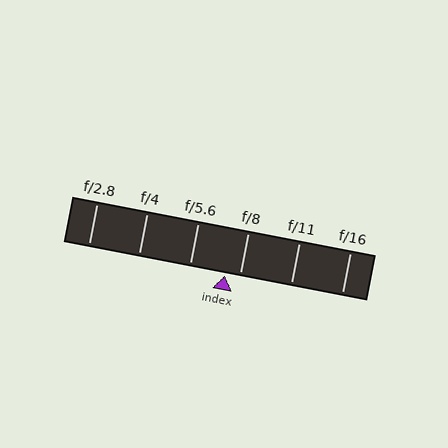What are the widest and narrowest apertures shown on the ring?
The widest aperture shown is f/2.8 and the narrowest is f/16.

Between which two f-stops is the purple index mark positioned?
The index mark is between f/5.6 and f/8.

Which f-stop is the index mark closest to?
The index mark is closest to f/8.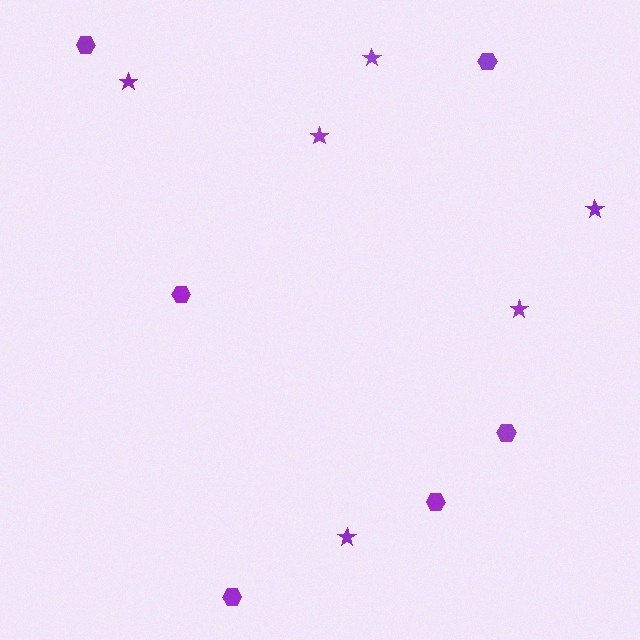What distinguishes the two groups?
There are 2 groups: one group of hexagons (6) and one group of stars (6).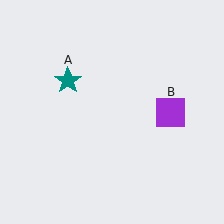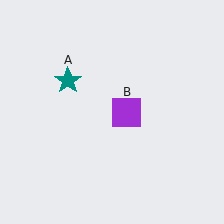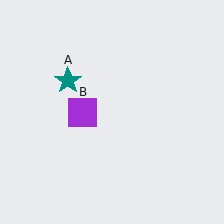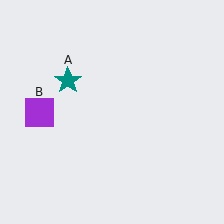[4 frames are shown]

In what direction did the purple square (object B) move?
The purple square (object B) moved left.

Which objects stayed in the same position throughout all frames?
Teal star (object A) remained stationary.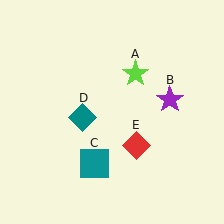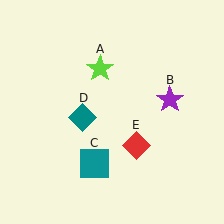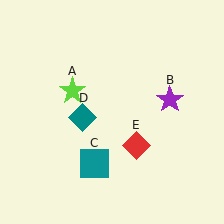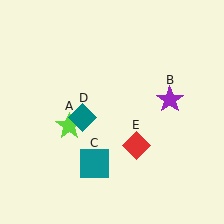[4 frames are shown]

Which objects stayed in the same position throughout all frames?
Purple star (object B) and teal square (object C) and teal diamond (object D) and red diamond (object E) remained stationary.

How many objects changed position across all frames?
1 object changed position: lime star (object A).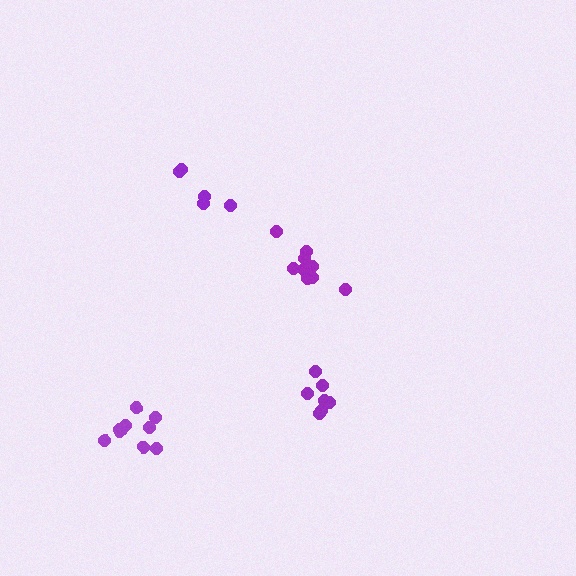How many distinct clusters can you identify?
There are 4 distinct clusters.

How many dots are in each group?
Group 1: 5 dots, Group 2: 7 dots, Group 3: 9 dots, Group 4: 9 dots (30 total).